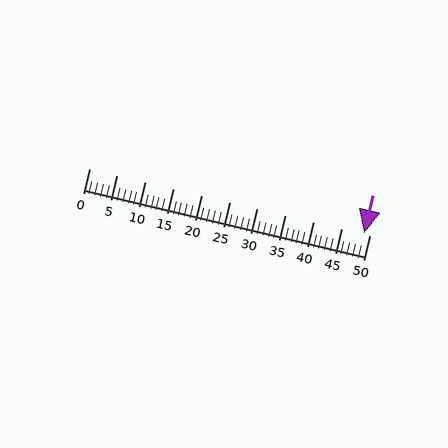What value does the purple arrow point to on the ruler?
The purple arrow points to approximately 49.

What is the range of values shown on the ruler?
The ruler shows values from 0 to 50.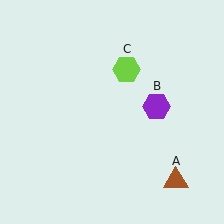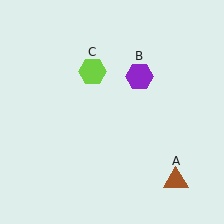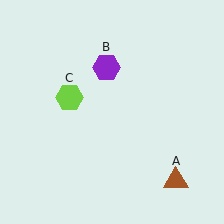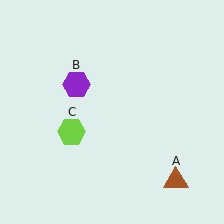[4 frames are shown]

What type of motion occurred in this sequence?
The purple hexagon (object B), lime hexagon (object C) rotated counterclockwise around the center of the scene.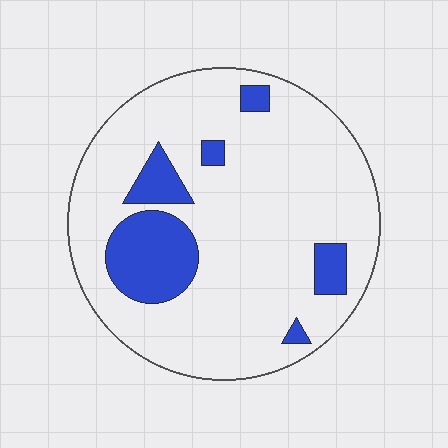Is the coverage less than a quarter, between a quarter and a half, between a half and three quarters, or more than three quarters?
Less than a quarter.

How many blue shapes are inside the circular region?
6.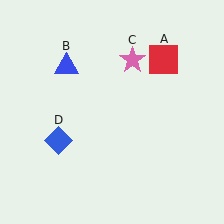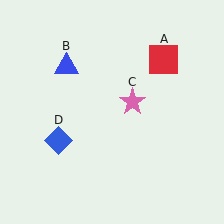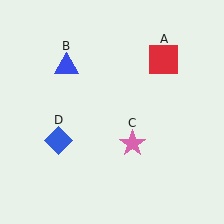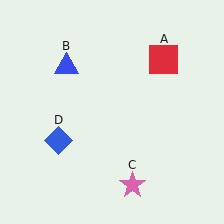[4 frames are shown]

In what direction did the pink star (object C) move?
The pink star (object C) moved down.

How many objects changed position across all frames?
1 object changed position: pink star (object C).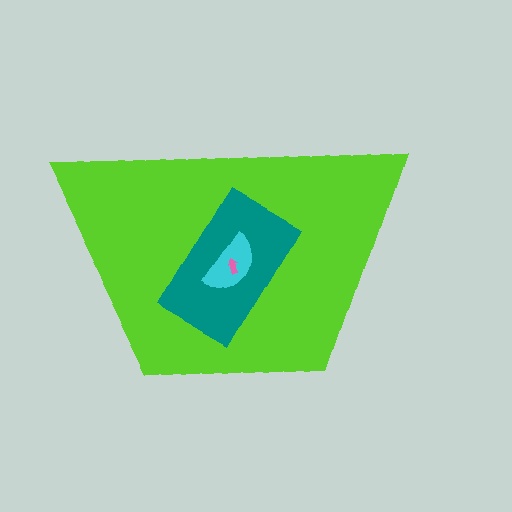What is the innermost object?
The pink arrow.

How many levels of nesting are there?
4.